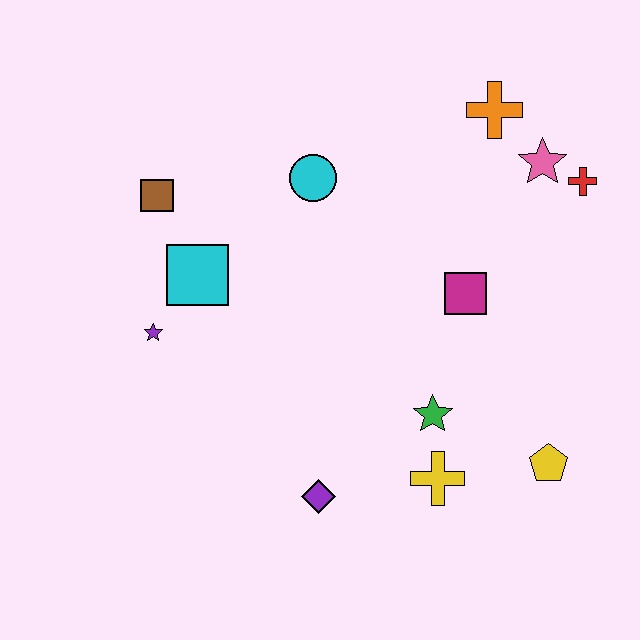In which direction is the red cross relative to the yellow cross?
The red cross is above the yellow cross.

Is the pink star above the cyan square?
Yes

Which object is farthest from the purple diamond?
The orange cross is farthest from the purple diamond.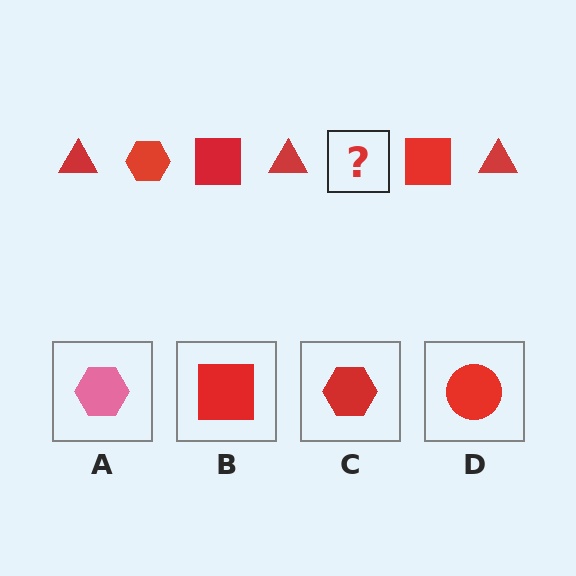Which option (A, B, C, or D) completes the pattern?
C.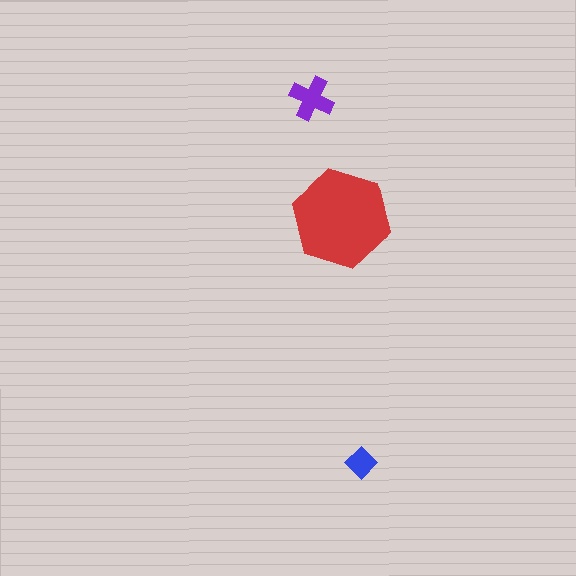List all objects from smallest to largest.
The blue diamond, the purple cross, the red hexagon.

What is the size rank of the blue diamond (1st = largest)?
3rd.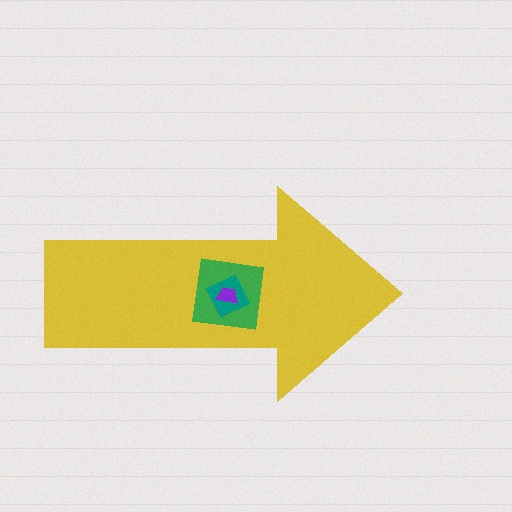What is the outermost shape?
The yellow arrow.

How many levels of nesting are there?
4.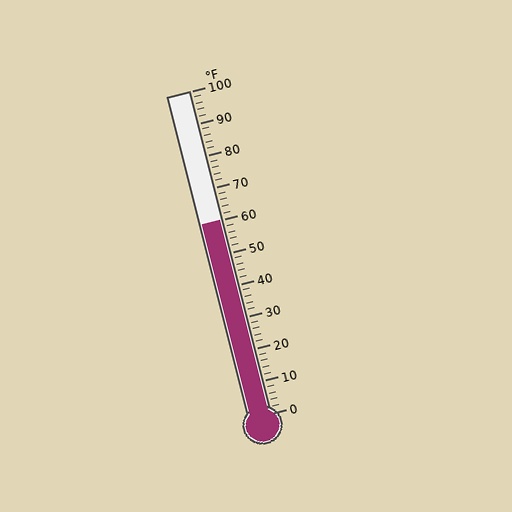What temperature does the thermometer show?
The thermometer shows approximately 60°F.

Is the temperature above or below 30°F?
The temperature is above 30°F.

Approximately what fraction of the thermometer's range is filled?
The thermometer is filled to approximately 60% of its range.